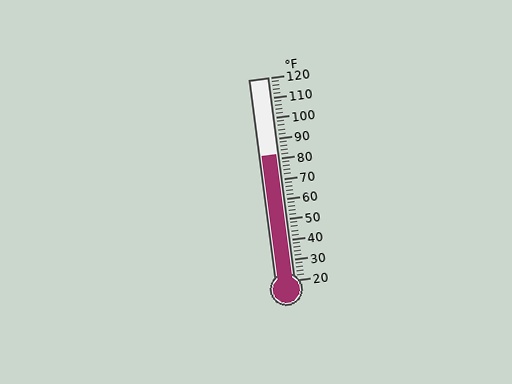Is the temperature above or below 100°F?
The temperature is below 100°F.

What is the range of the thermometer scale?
The thermometer scale ranges from 20°F to 120°F.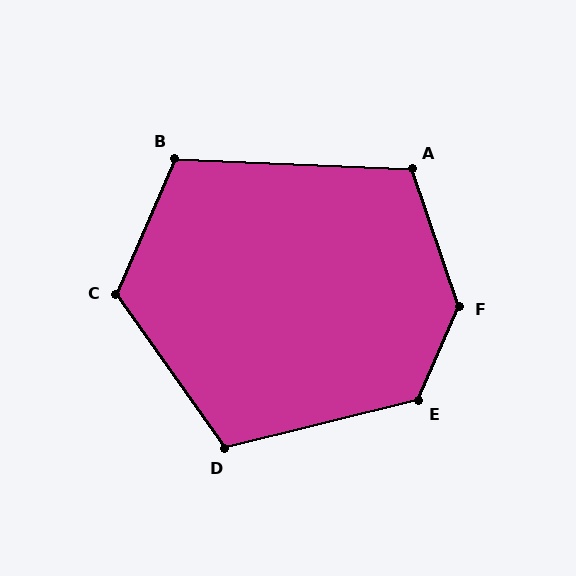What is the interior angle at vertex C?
Approximately 121 degrees (obtuse).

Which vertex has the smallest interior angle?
B, at approximately 111 degrees.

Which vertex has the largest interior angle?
F, at approximately 138 degrees.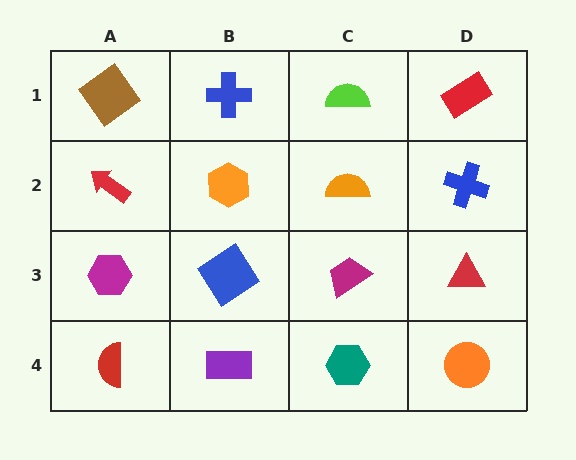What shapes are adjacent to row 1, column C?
An orange semicircle (row 2, column C), a blue cross (row 1, column B), a red rectangle (row 1, column D).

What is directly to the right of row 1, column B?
A lime semicircle.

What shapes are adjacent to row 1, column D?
A blue cross (row 2, column D), a lime semicircle (row 1, column C).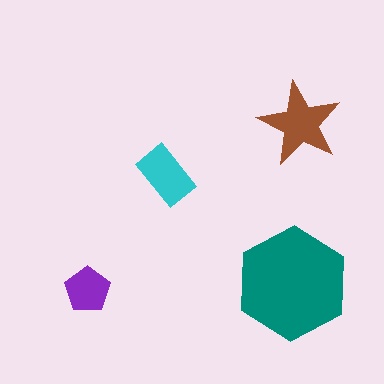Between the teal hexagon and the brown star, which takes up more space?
The teal hexagon.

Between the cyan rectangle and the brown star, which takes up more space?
The brown star.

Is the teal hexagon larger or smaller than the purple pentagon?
Larger.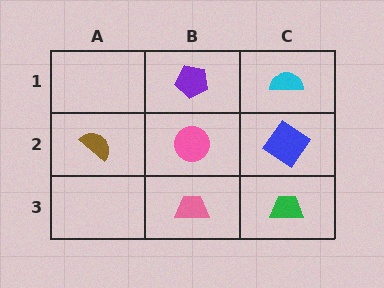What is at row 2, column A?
A brown semicircle.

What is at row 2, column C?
A blue diamond.